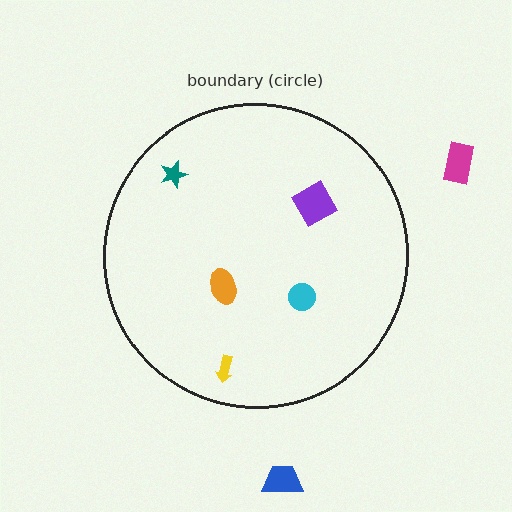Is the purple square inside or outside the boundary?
Inside.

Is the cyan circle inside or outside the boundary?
Inside.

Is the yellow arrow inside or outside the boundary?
Inside.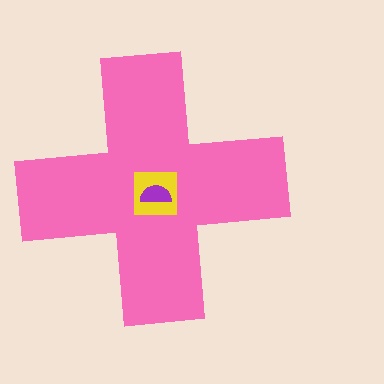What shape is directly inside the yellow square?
The purple semicircle.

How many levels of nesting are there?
3.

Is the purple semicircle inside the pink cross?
Yes.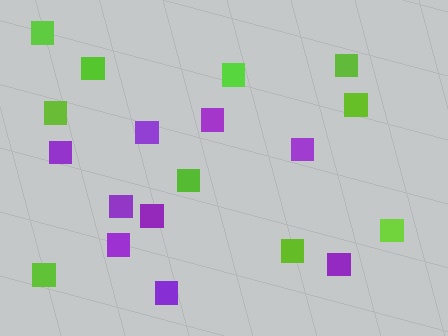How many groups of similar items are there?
There are 2 groups: one group of purple squares (9) and one group of lime squares (10).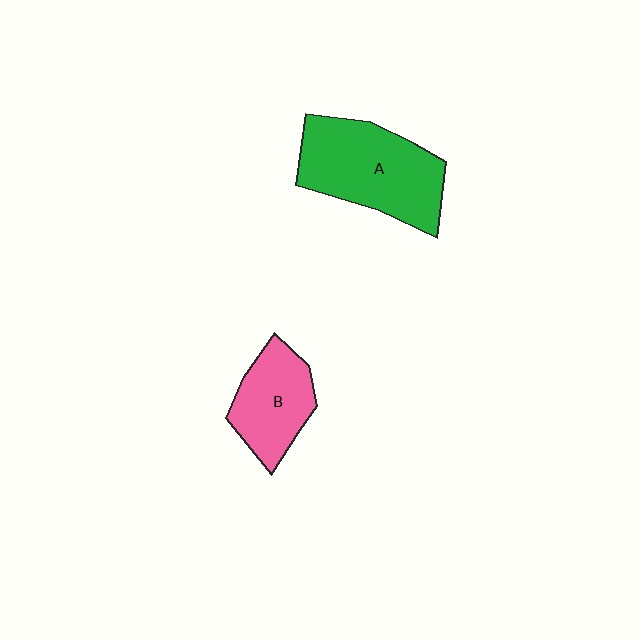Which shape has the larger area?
Shape A (green).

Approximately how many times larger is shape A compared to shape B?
Approximately 1.6 times.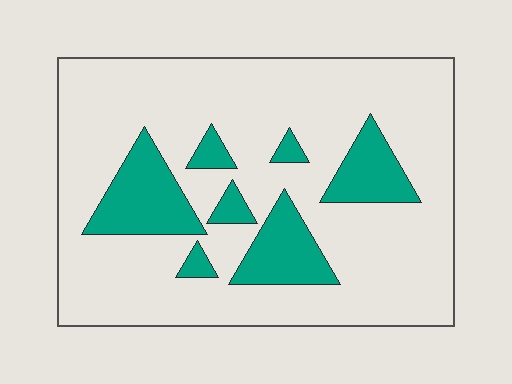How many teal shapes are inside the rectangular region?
7.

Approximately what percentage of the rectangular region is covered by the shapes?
Approximately 20%.